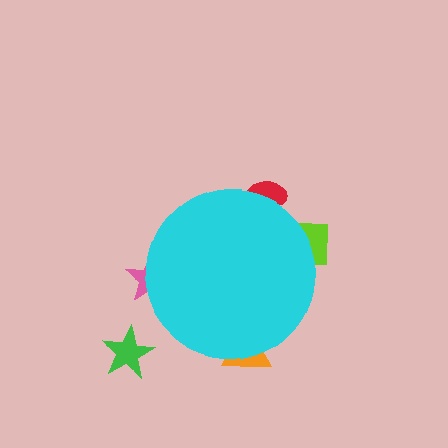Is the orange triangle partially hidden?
Yes, the orange triangle is partially hidden behind the cyan circle.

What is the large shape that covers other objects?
A cyan circle.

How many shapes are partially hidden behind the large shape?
4 shapes are partially hidden.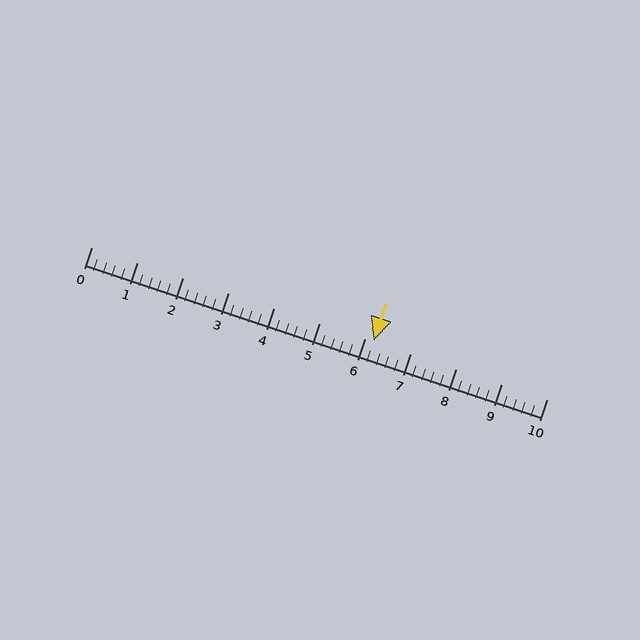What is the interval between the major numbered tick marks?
The major tick marks are spaced 1 units apart.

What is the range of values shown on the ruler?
The ruler shows values from 0 to 10.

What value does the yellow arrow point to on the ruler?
The yellow arrow points to approximately 6.2.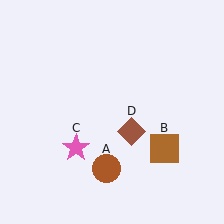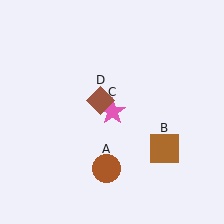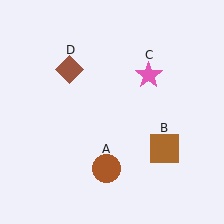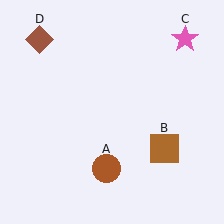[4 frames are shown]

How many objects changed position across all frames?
2 objects changed position: pink star (object C), brown diamond (object D).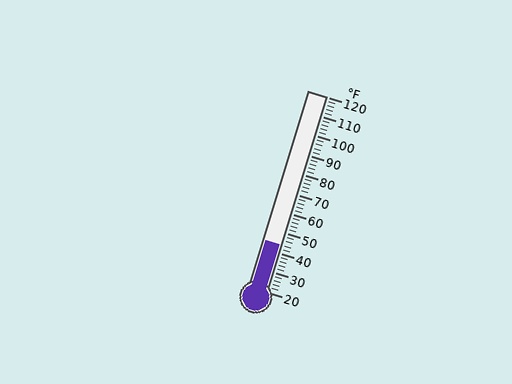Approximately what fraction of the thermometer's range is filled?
The thermometer is filled to approximately 25% of its range.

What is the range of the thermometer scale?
The thermometer scale ranges from 20°F to 120°F.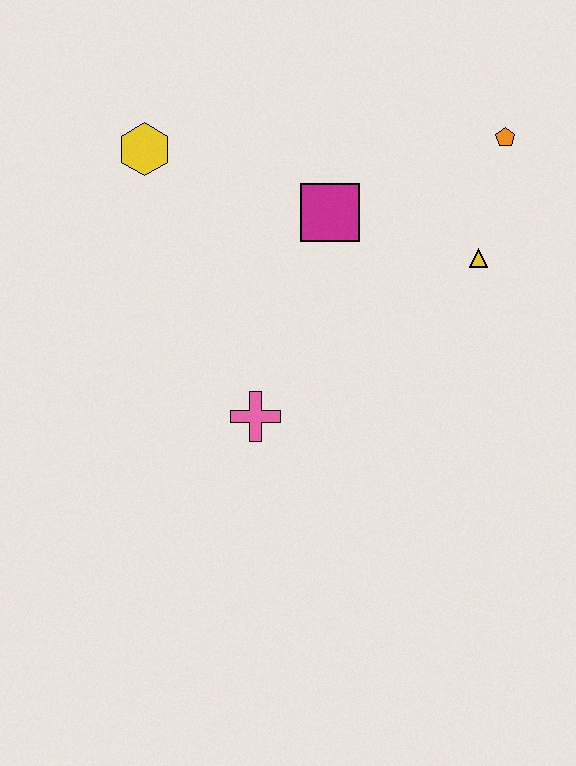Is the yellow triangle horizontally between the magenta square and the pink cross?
No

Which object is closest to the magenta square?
The yellow triangle is closest to the magenta square.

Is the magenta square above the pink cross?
Yes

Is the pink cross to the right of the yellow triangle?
No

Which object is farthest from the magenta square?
The pink cross is farthest from the magenta square.